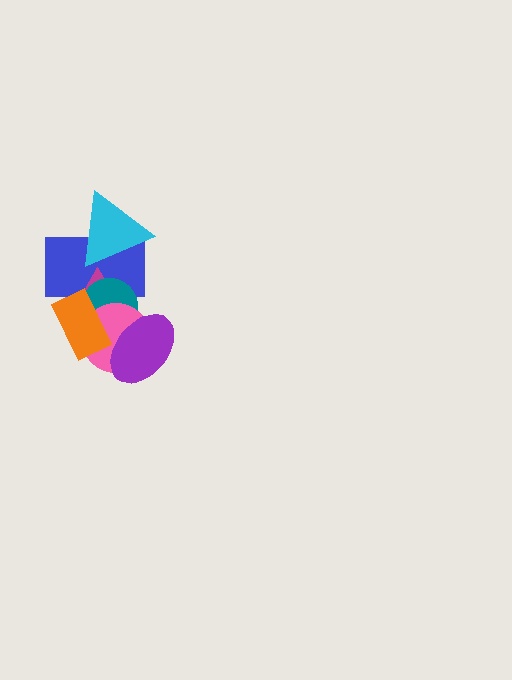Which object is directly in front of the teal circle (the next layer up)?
The pink circle is directly in front of the teal circle.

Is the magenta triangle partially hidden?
Yes, it is partially covered by another shape.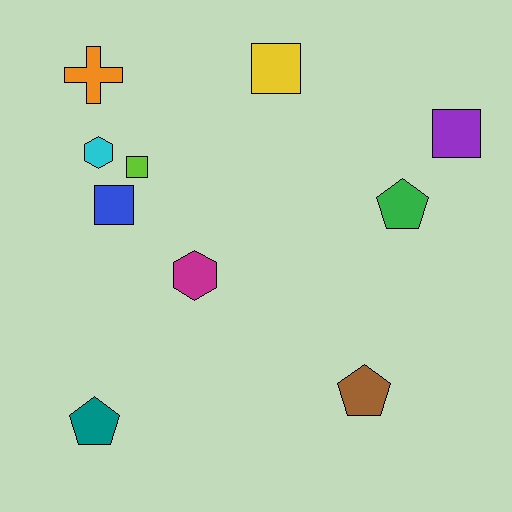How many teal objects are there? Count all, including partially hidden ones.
There is 1 teal object.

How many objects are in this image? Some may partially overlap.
There are 10 objects.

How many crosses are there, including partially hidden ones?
There is 1 cross.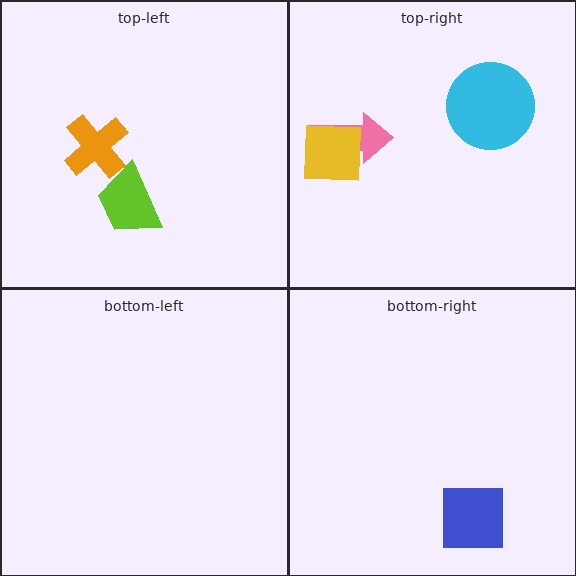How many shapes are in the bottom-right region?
1.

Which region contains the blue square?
The bottom-right region.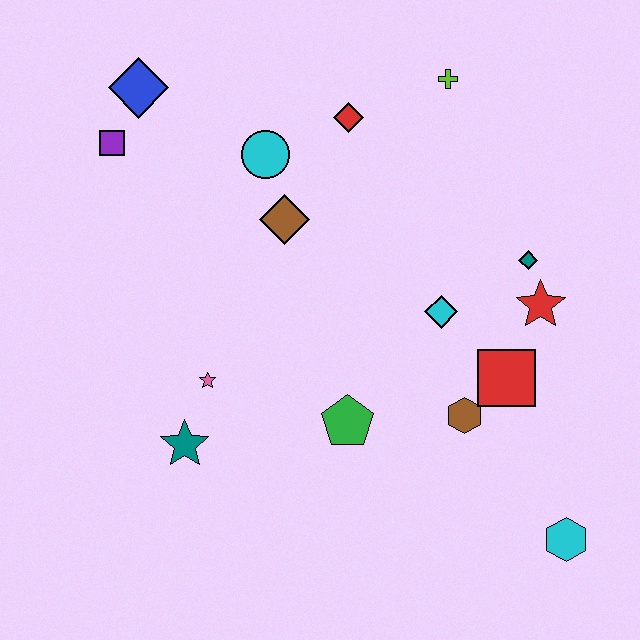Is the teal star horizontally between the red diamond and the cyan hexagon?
No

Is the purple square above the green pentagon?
Yes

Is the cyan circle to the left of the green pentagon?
Yes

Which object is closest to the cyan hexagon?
The brown hexagon is closest to the cyan hexagon.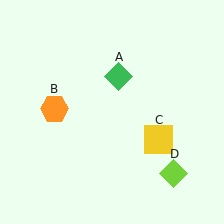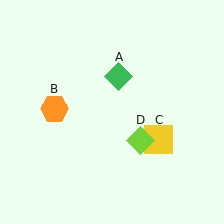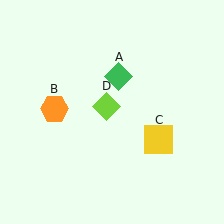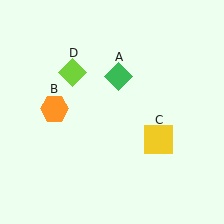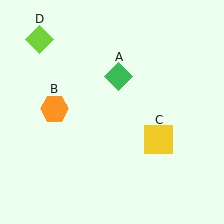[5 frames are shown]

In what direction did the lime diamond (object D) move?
The lime diamond (object D) moved up and to the left.